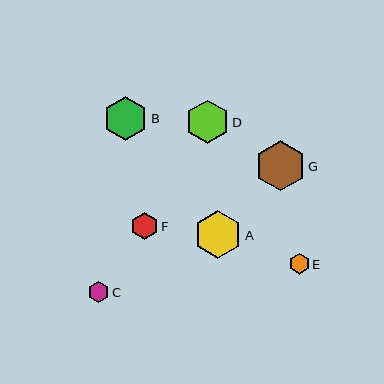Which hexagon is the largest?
Hexagon G is the largest with a size of approximately 50 pixels.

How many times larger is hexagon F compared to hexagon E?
Hexagon F is approximately 1.3 times the size of hexagon E.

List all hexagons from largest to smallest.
From largest to smallest: G, A, B, D, F, C, E.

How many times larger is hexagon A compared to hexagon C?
Hexagon A is approximately 2.3 times the size of hexagon C.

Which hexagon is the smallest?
Hexagon E is the smallest with a size of approximately 21 pixels.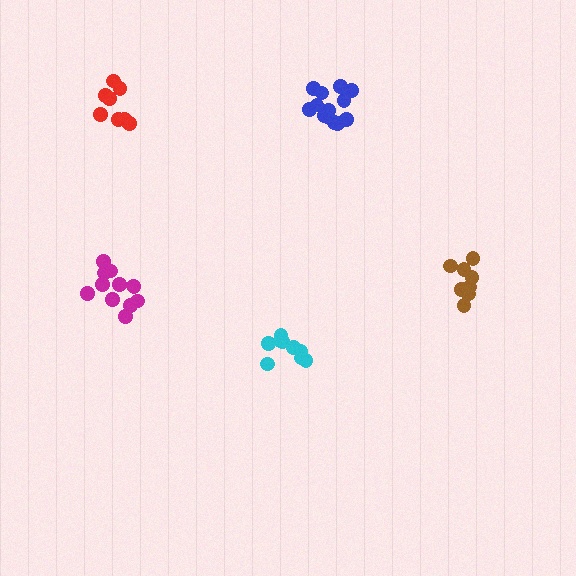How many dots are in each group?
Group 1: 12 dots, Group 2: 8 dots, Group 3: 9 dots, Group 4: 13 dots, Group 5: 9 dots (51 total).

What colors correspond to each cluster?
The clusters are colored: magenta, red, cyan, blue, brown.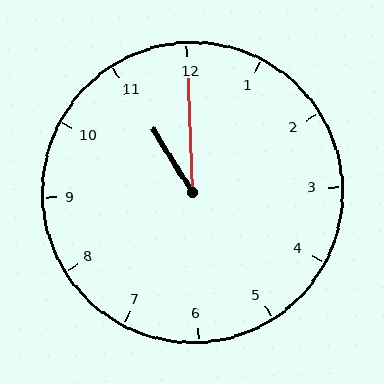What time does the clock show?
11:00.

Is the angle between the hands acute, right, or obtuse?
It is acute.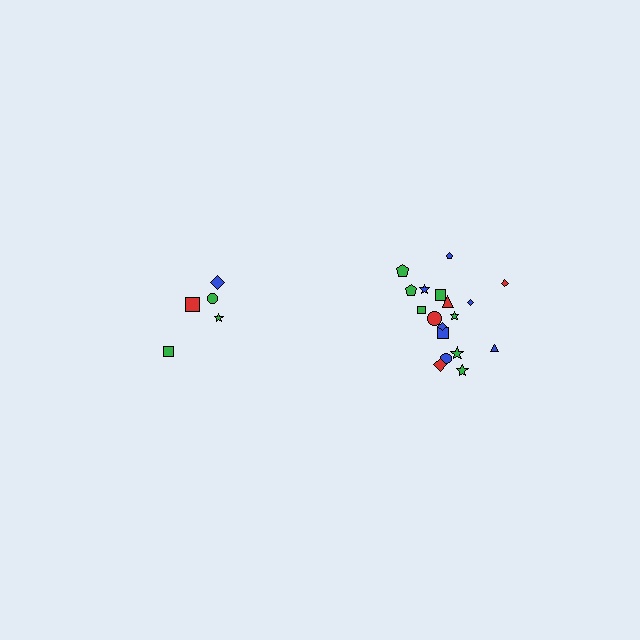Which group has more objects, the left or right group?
The right group.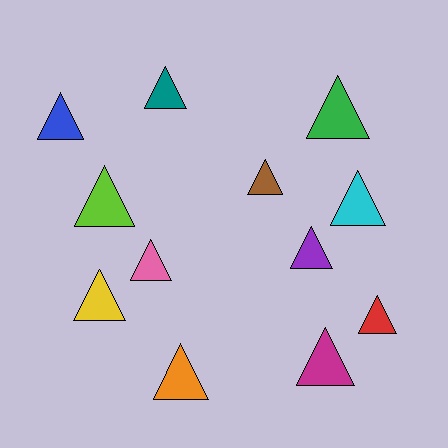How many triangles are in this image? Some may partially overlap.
There are 12 triangles.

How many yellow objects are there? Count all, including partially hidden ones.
There is 1 yellow object.